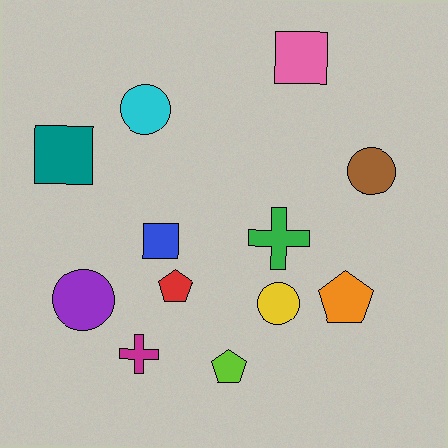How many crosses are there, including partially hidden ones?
There are 2 crosses.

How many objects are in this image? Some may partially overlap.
There are 12 objects.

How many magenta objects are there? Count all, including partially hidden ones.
There is 1 magenta object.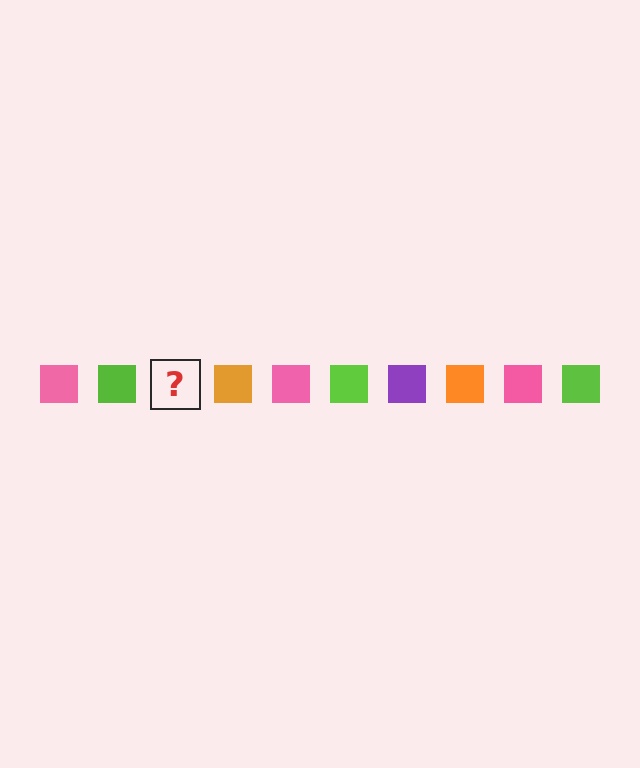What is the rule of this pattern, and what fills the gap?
The rule is that the pattern cycles through pink, lime, purple, orange squares. The gap should be filled with a purple square.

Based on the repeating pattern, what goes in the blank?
The blank should be a purple square.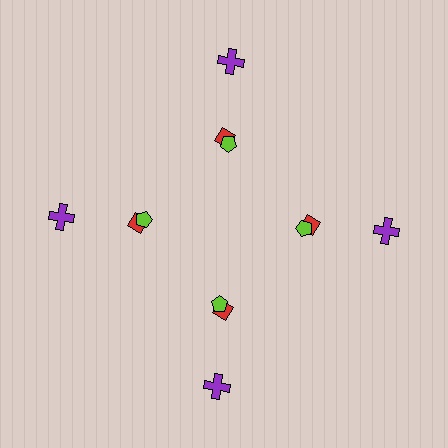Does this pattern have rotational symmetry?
Yes, this pattern has 4-fold rotational symmetry. It looks the same after rotating 90 degrees around the center.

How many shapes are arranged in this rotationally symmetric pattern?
There are 12 shapes, arranged in 4 groups of 3.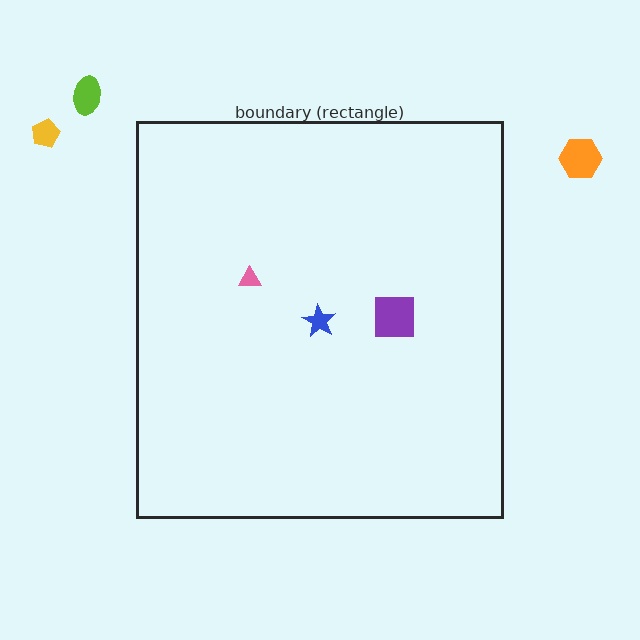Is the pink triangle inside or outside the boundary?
Inside.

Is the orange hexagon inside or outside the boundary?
Outside.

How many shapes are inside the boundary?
3 inside, 3 outside.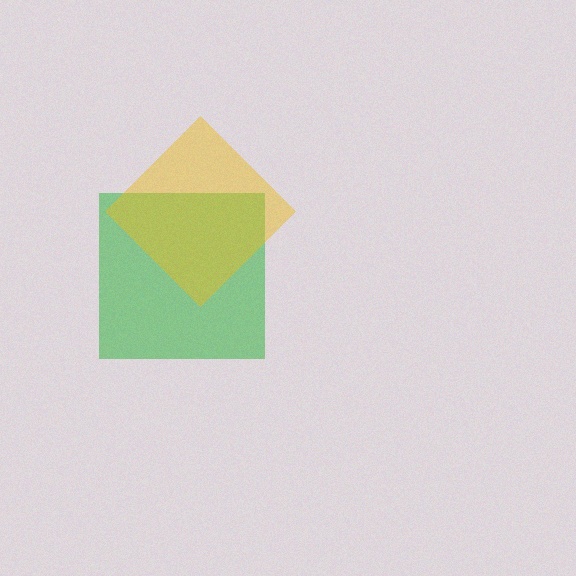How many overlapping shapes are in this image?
There are 2 overlapping shapes in the image.